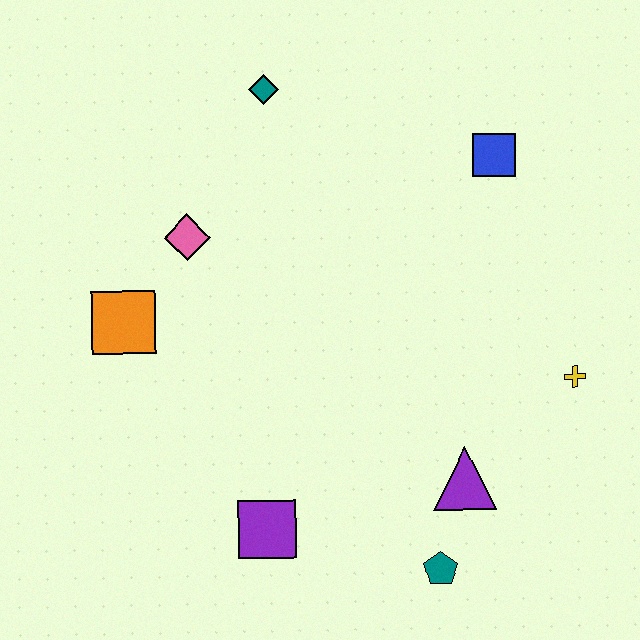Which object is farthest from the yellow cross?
The orange square is farthest from the yellow cross.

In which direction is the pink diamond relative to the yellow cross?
The pink diamond is to the left of the yellow cross.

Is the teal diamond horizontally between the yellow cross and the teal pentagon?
No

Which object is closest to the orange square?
The pink diamond is closest to the orange square.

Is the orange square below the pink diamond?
Yes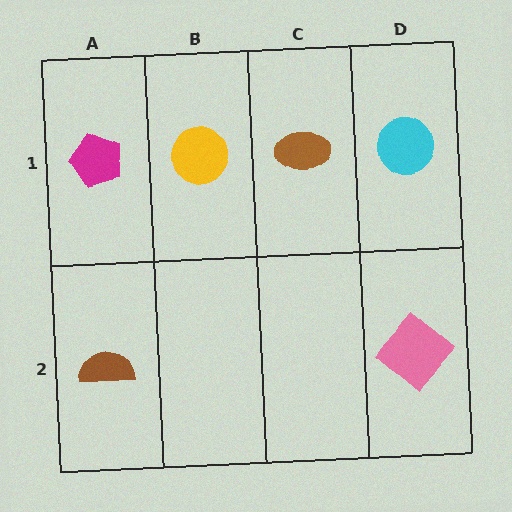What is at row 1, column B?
A yellow circle.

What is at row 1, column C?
A brown ellipse.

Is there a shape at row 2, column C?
No, that cell is empty.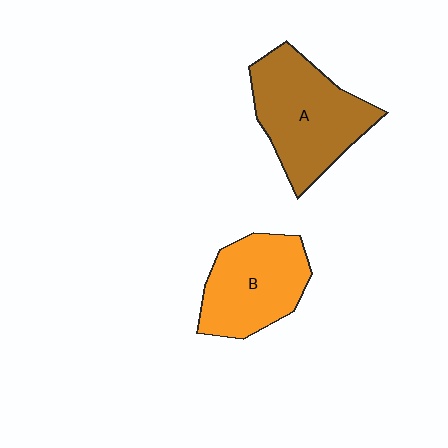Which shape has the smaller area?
Shape B (orange).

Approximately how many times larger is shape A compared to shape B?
Approximately 1.2 times.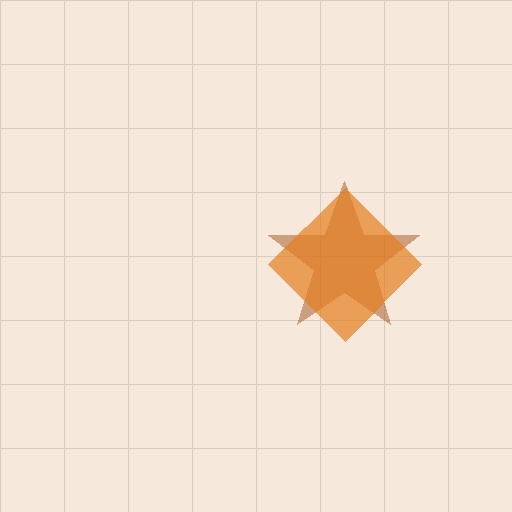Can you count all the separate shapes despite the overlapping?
Yes, there are 2 separate shapes.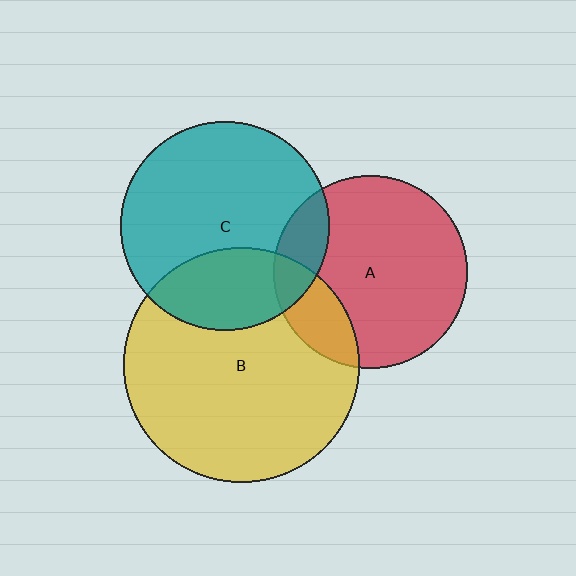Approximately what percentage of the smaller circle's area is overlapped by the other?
Approximately 15%.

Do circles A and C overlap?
Yes.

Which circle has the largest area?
Circle B (yellow).